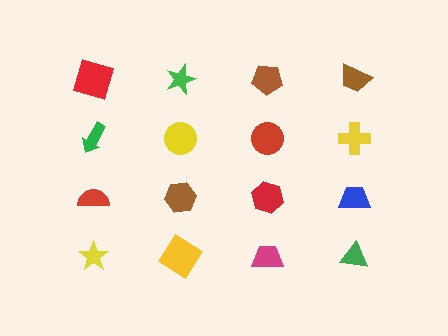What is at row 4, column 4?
A green triangle.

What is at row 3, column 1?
A red semicircle.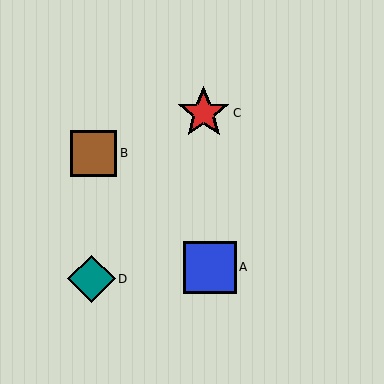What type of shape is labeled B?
Shape B is a brown square.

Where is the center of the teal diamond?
The center of the teal diamond is at (91, 279).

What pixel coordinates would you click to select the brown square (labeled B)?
Click at (94, 153) to select the brown square B.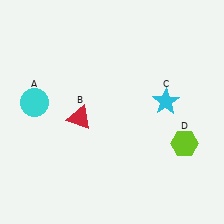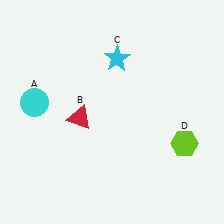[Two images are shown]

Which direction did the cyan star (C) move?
The cyan star (C) moved left.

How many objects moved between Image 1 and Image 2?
1 object moved between the two images.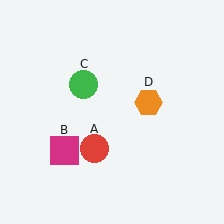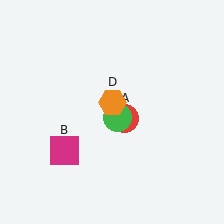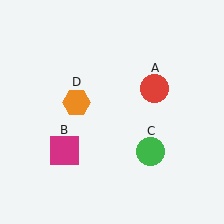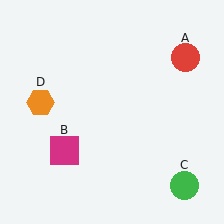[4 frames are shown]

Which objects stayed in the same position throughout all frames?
Magenta square (object B) remained stationary.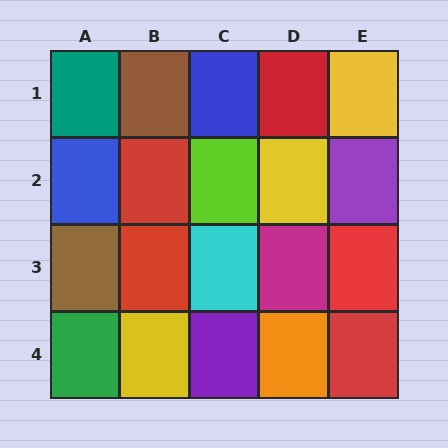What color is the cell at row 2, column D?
Yellow.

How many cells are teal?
1 cell is teal.